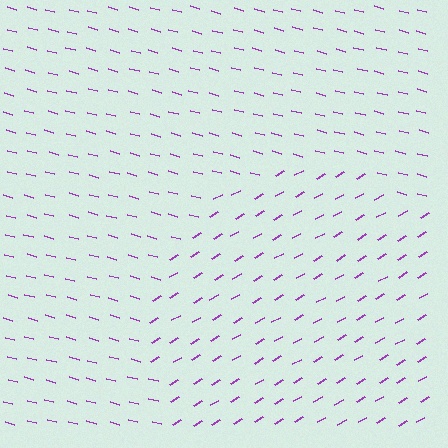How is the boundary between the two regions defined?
The boundary is defined purely by a change in line orientation (approximately 45 degrees difference). All lines are the same color and thickness.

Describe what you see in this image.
The image is filled with small purple line segments. A circle region in the image has lines oriented differently from the surrounding lines, creating a visible texture boundary.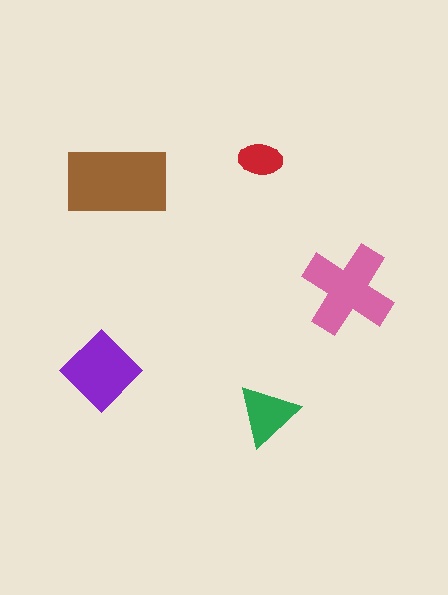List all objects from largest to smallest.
The brown rectangle, the pink cross, the purple diamond, the green triangle, the red ellipse.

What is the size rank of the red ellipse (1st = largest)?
5th.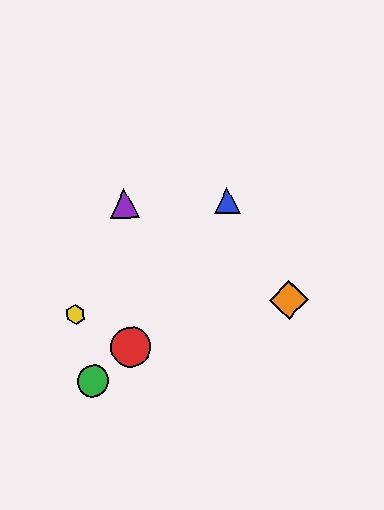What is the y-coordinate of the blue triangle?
The blue triangle is at y≈201.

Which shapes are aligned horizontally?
The blue triangle, the purple triangle are aligned horizontally.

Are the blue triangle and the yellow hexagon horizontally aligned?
No, the blue triangle is at y≈201 and the yellow hexagon is at y≈314.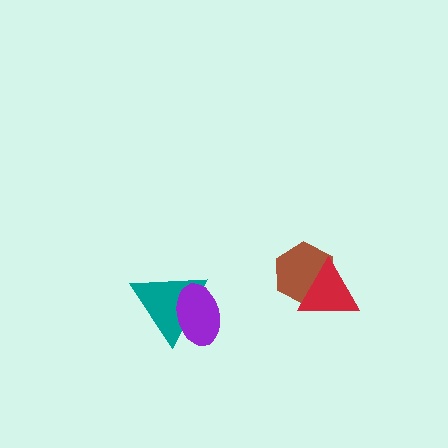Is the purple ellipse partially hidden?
No, no other shape covers it.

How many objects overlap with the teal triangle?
1 object overlaps with the teal triangle.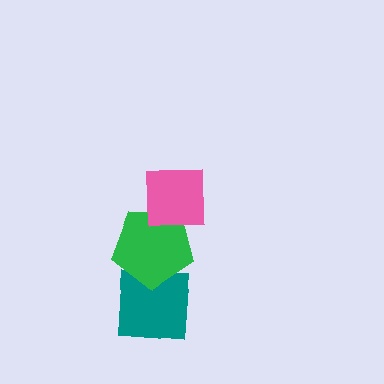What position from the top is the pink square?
The pink square is 1st from the top.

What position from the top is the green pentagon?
The green pentagon is 2nd from the top.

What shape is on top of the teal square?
The green pentagon is on top of the teal square.